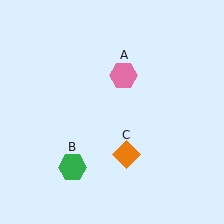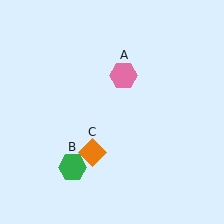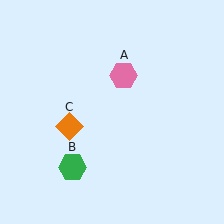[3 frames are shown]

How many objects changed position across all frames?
1 object changed position: orange diamond (object C).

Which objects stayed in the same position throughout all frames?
Pink hexagon (object A) and green hexagon (object B) remained stationary.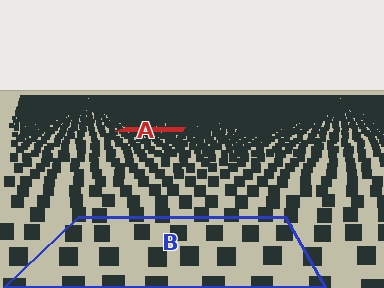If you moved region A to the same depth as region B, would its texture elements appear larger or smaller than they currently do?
They would appear larger. At a closer depth, the same texture elements are projected at a bigger on-screen size.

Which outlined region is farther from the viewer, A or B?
Region A is farther from the viewer — the texture elements inside it appear smaller and more densely packed.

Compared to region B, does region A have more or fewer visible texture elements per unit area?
Region A has more texture elements per unit area — they are packed more densely because it is farther away.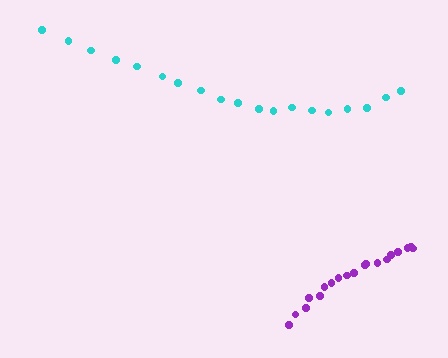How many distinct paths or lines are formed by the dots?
There are 2 distinct paths.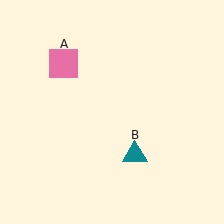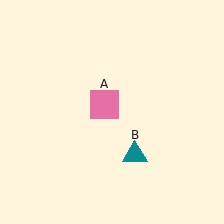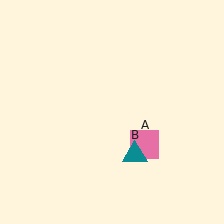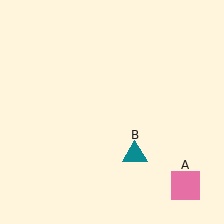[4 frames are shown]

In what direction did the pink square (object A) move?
The pink square (object A) moved down and to the right.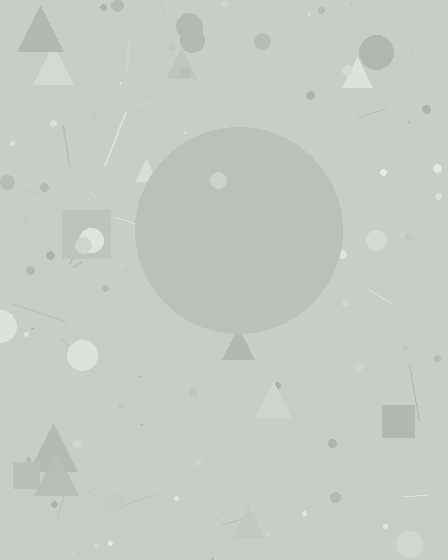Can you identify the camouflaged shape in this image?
The camouflaged shape is a circle.